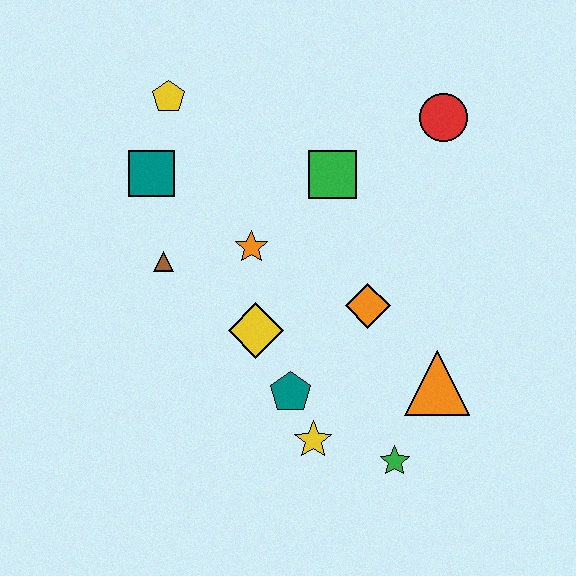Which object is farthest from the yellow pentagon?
The green star is farthest from the yellow pentagon.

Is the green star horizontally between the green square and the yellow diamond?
No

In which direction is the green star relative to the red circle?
The green star is below the red circle.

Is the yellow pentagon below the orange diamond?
No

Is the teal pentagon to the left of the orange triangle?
Yes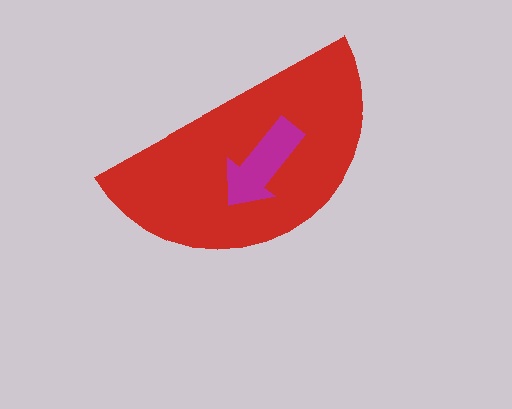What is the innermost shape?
The magenta arrow.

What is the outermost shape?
The red semicircle.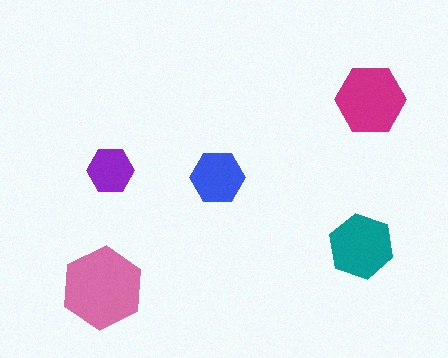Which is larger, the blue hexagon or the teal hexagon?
The teal one.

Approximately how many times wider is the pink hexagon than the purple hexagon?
About 2 times wider.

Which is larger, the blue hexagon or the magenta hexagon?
The magenta one.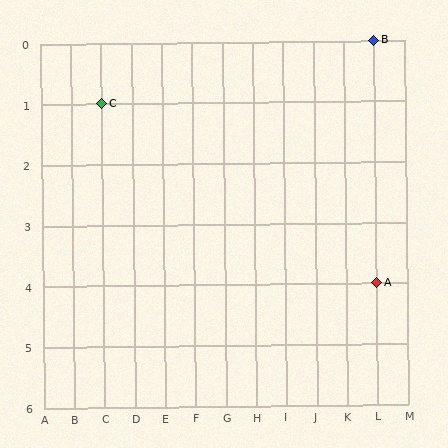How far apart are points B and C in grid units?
Points B and C are 9 columns and 1 row apart (about 9.1 grid units diagonally).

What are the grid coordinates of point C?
Point C is at grid coordinates (C, 1).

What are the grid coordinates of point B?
Point B is at grid coordinates (L, 0).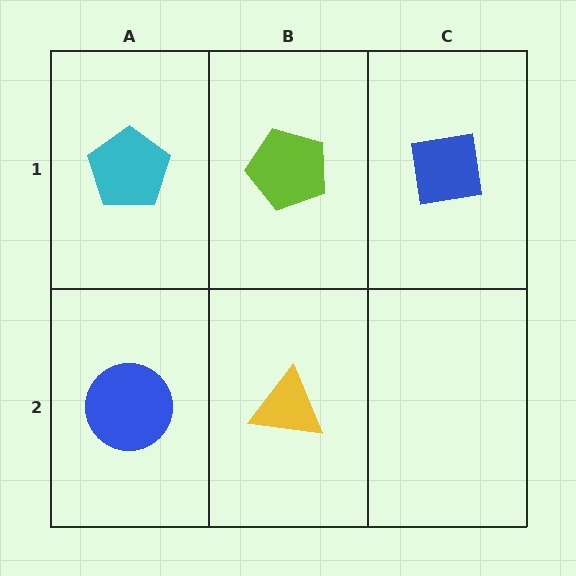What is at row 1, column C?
A blue square.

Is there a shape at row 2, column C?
No, that cell is empty.